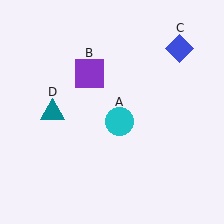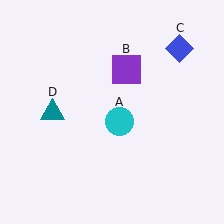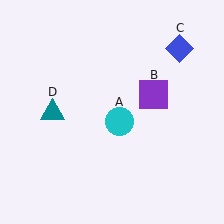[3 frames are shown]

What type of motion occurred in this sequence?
The purple square (object B) rotated clockwise around the center of the scene.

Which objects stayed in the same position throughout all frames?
Cyan circle (object A) and blue diamond (object C) and teal triangle (object D) remained stationary.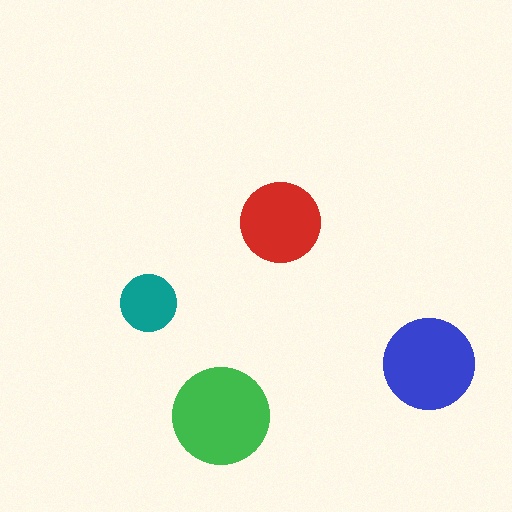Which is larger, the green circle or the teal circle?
The green one.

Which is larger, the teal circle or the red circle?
The red one.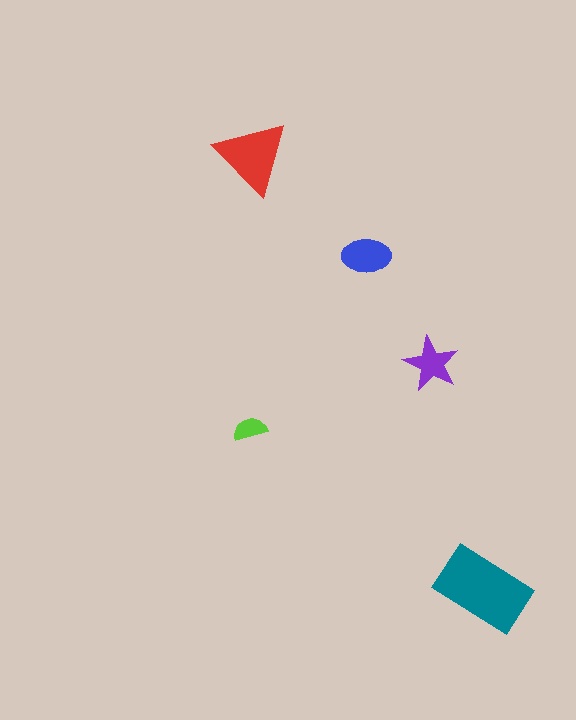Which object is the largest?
The teal rectangle.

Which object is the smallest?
The lime semicircle.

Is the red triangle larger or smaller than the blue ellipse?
Larger.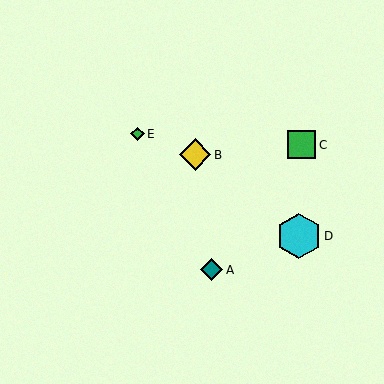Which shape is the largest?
The cyan hexagon (labeled D) is the largest.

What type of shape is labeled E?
Shape E is a green diamond.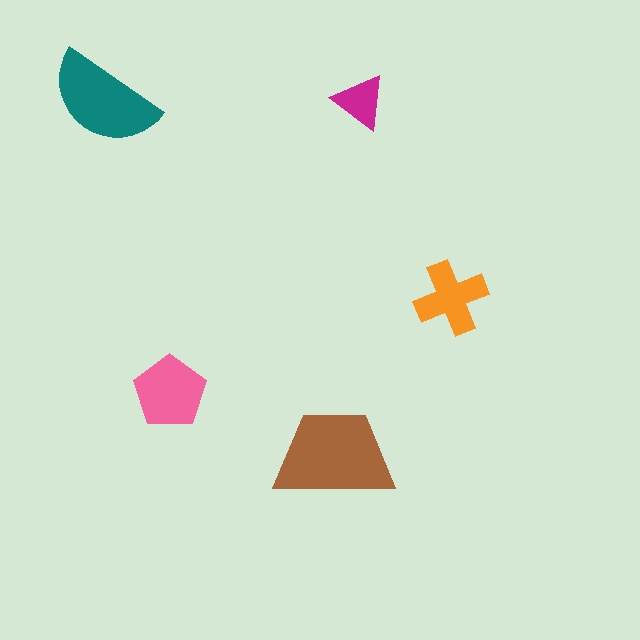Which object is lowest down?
The brown trapezoid is bottommost.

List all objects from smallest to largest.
The magenta triangle, the orange cross, the pink pentagon, the teal semicircle, the brown trapezoid.